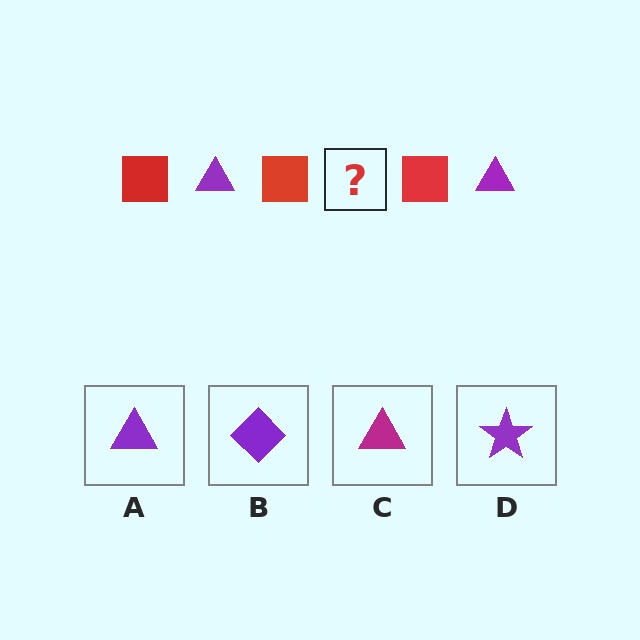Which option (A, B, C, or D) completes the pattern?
A.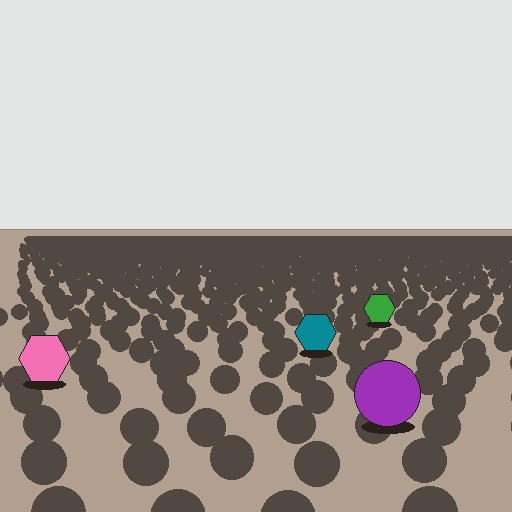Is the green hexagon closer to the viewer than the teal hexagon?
No. The teal hexagon is closer — you can tell from the texture gradient: the ground texture is coarser near it.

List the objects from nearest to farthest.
From nearest to farthest: the purple circle, the pink hexagon, the teal hexagon, the green hexagon.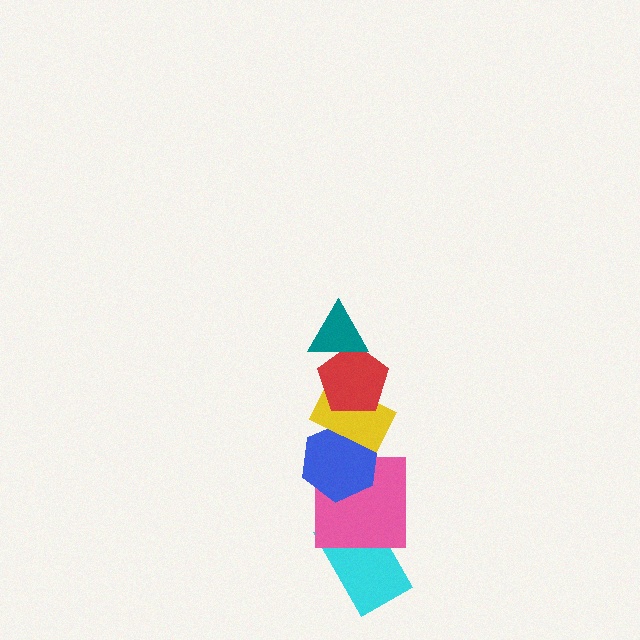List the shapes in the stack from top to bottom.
From top to bottom: the teal triangle, the red pentagon, the yellow rectangle, the blue hexagon, the pink square, the cyan rectangle.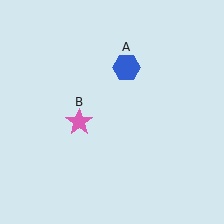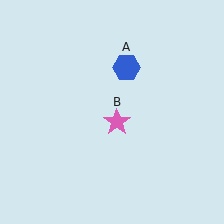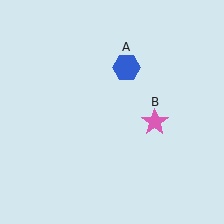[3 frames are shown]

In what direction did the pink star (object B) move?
The pink star (object B) moved right.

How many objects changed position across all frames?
1 object changed position: pink star (object B).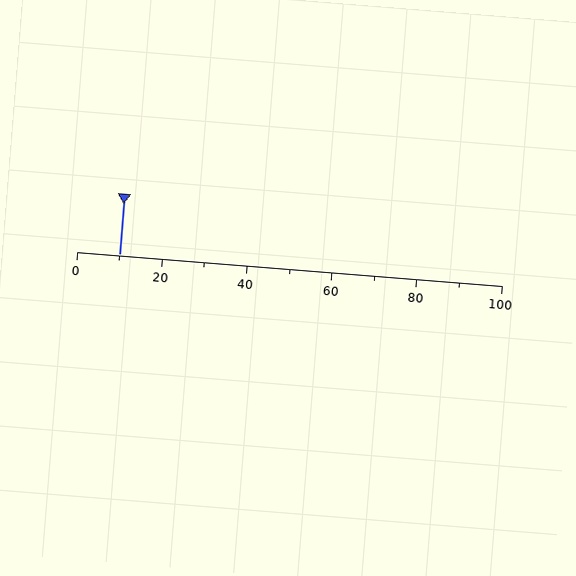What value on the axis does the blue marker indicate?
The marker indicates approximately 10.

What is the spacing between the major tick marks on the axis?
The major ticks are spaced 20 apart.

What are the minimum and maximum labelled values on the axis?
The axis runs from 0 to 100.